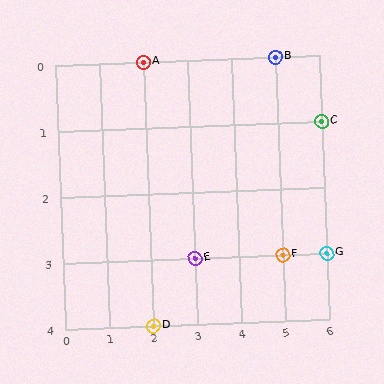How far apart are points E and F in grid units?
Points E and F are 2 columns apart.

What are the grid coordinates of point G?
Point G is at grid coordinates (6, 3).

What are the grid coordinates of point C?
Point C is at grid coordinates (6, 1).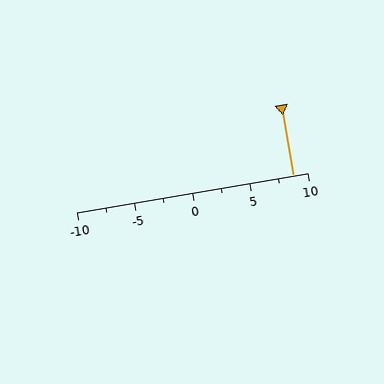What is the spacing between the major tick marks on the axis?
The major ticks are spaced 5 apart.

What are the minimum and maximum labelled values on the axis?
The axis runs from -10 to 10.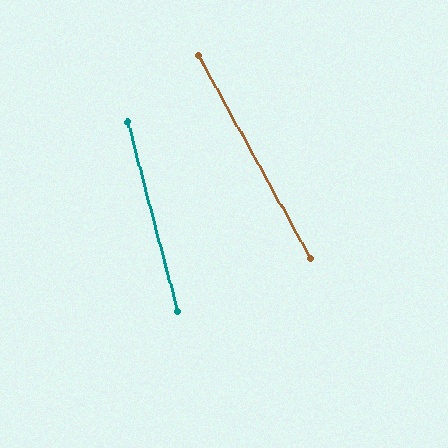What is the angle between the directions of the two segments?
Approximately 14 degrees.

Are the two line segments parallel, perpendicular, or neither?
Neither parallel nor perpendicular — they differ by about 14°.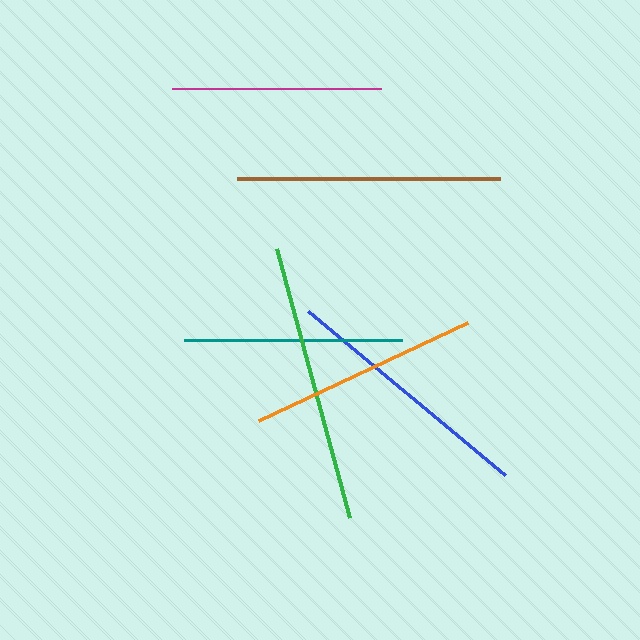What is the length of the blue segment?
The blue segment is approximately 257 pixels long.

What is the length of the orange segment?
The orange segment is approximately 231 pixels long.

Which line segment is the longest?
The green line is the longest at approximately 278 pixels.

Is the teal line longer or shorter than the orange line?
The orange line is longer than the teal line.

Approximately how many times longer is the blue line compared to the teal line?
The blue line is approximately 1.2 times the length of the teal line.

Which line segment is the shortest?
The magenta line is the shortest at approximately 209 pixels.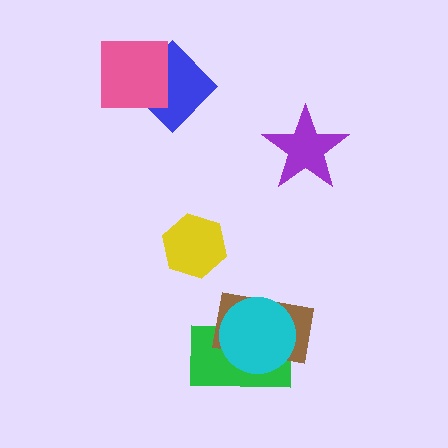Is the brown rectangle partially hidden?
Yes, it is partially covered by another shape.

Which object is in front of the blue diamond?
The pink square is in front of the blue diamond.